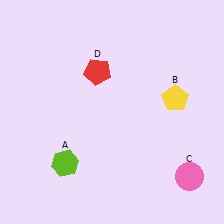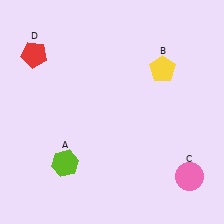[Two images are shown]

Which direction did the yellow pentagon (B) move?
The yellow pentagon (B) moved up.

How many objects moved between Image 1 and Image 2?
2 objects moved between the two images.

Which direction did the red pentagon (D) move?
The red pentagon (D) moved left.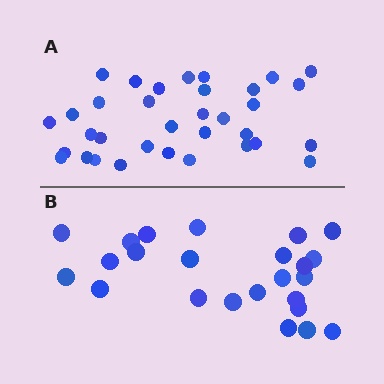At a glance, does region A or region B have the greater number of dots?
Region A (the top region) has more dots.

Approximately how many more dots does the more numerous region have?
Region A has roughly 10 or so more dots than region B.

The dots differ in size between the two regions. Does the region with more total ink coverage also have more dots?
No. Region B has more total ink coverage because its dots are larger, but region A actually contains more individual dots. Total area can be misleading — the number of items is what matters here.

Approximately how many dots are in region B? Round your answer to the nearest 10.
About 20 dots. (The exact count is 24, which rounds to 20.)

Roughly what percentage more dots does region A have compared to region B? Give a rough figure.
About 40% more.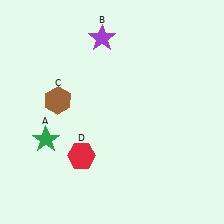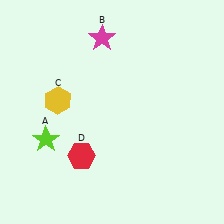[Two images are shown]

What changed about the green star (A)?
In Image 1, A is green. In Image 2, it changed to lime.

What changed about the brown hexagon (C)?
In Image 1, C is brown. In Image 2, it changed to yellow.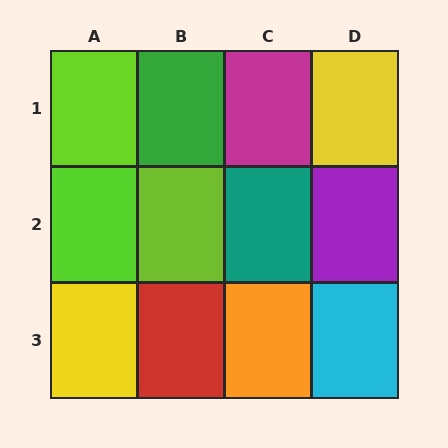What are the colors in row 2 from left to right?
Lime, lime, teal, purple.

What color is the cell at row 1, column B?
Green.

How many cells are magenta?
1 cell is magenta.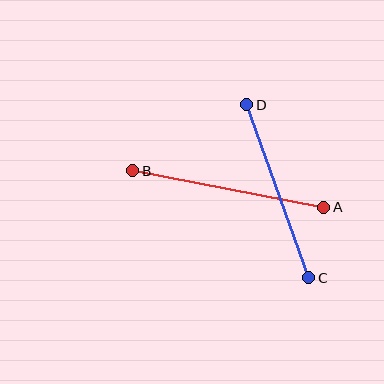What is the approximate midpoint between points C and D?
The midpoint is at approximately (278, 191) pixels.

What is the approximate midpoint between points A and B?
The midpoint is at approximately (228, 189) pixels.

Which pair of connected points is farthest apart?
Points A and B are farthest apart.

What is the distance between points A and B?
The distance is approximately 195 pixels.